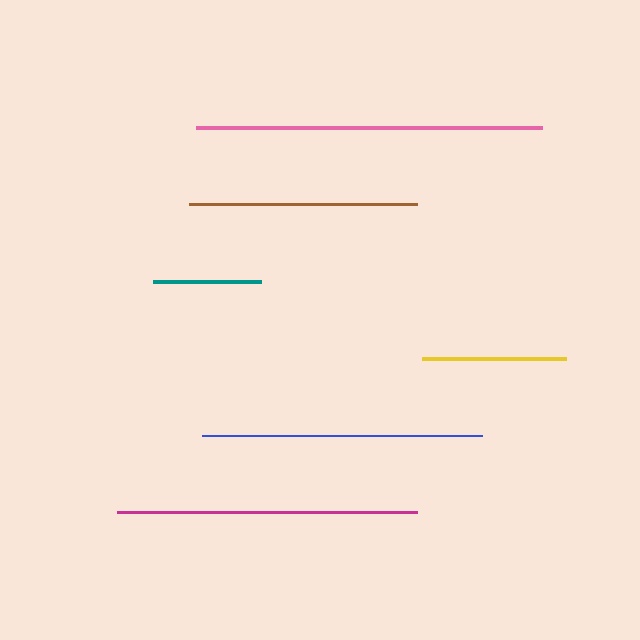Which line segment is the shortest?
The teal line is the shortest at approximately 107 pixels.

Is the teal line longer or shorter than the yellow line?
The yellow line is longer than the teal line.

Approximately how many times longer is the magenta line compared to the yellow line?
The magenta line is approximately 2.1 times the length of the yellow line.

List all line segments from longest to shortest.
From longest to shortest: pink, magenta, blue, brown, yellow, teal.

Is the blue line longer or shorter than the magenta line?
The magenta line is longer than the blue line.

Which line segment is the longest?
The pink line is the longest at approximately 346 pixels.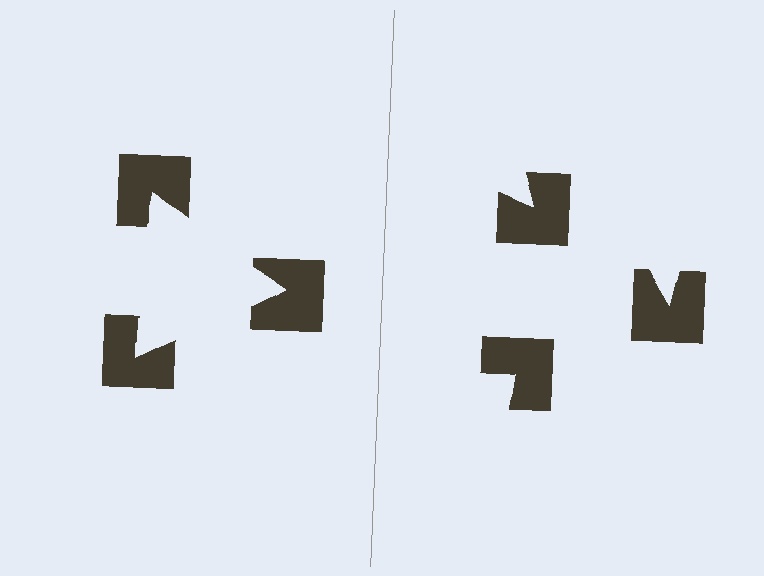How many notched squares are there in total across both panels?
6 — 3 on each side.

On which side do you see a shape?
An illusory triangle appears on the left side. On the right side the wedge cuts are rotated, so no coherent shape forms.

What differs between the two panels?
The notched squares are positioned identically on both sides; only the wedge orientations differ. On the left they align to a triangle; on the right they are misaligned.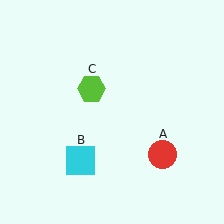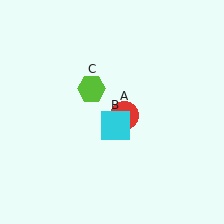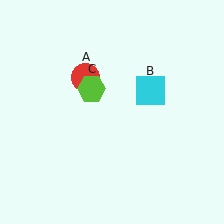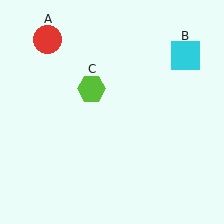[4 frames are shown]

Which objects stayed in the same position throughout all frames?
Lime hexagon (object C) remained stationary.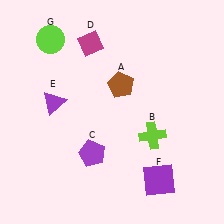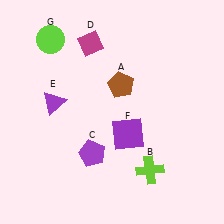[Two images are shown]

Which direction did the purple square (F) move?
The purple square (F) moved up.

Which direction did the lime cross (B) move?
The lime cross (B) moved down.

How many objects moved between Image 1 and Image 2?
2 objects moved between the two images.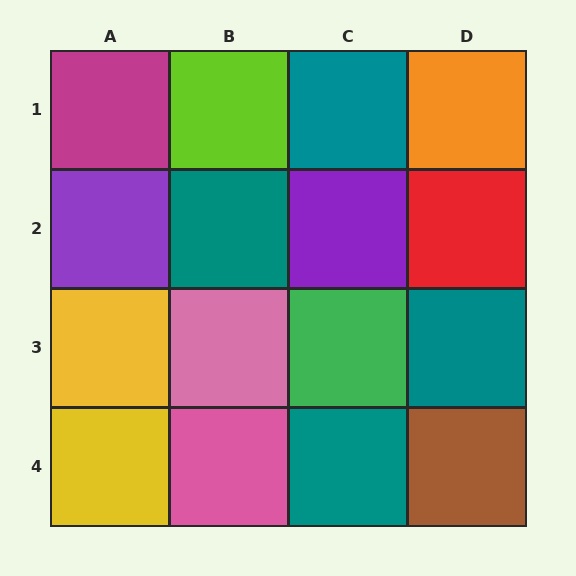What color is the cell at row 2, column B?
Teal.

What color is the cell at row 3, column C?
Green.